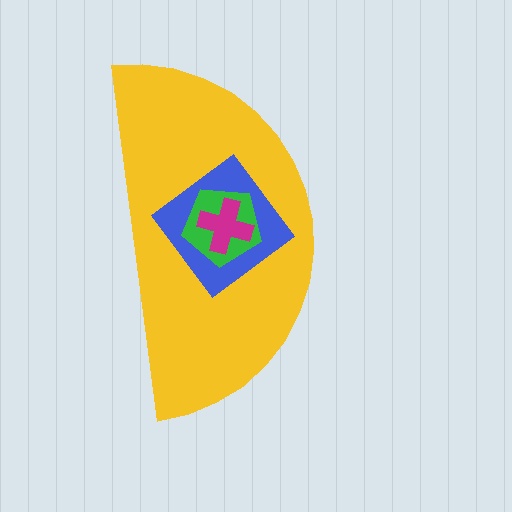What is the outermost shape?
The yellow semicircle.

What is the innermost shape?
The magenta cross.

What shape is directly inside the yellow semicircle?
The blue diamond.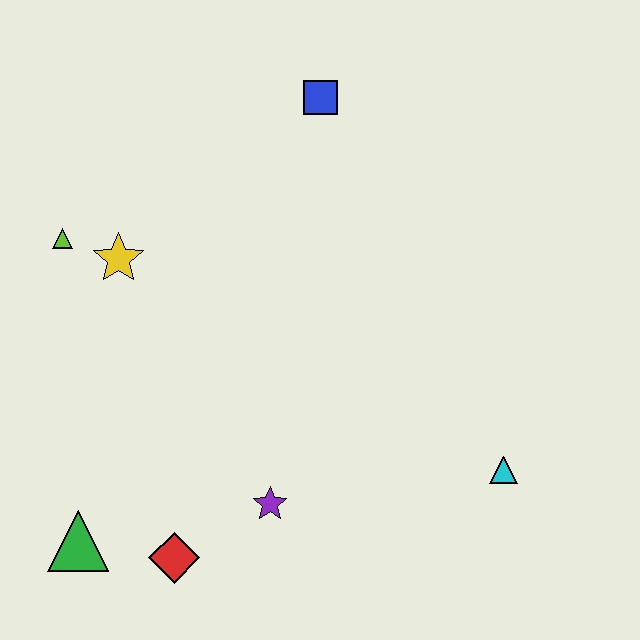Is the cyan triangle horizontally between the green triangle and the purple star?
No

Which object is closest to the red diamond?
The green triangle is closest to the red diamond.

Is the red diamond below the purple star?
Yes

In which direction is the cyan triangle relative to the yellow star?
The cyan triangle is to the right of the yellow star.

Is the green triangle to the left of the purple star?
Yes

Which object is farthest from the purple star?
The blue square is farthest from the purple star.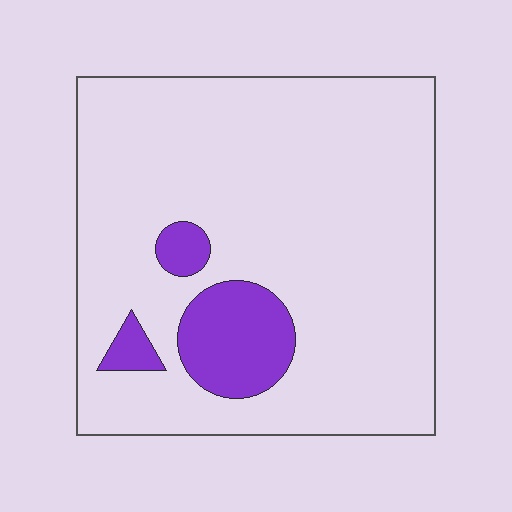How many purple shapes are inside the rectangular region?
3.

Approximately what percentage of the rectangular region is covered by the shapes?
Approximately 10%.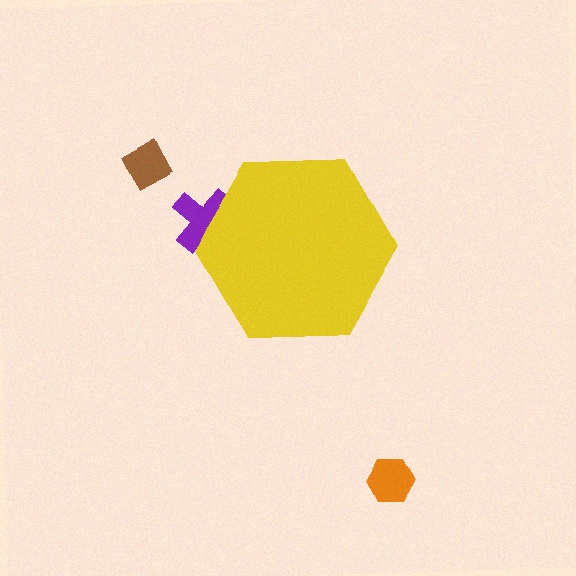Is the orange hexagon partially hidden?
No, the orange hexagon is fully visible.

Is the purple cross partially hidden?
Yes, the purple cross is partially hidden behind the yellow hexagon.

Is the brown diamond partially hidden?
No, the brown diamond is fully visible.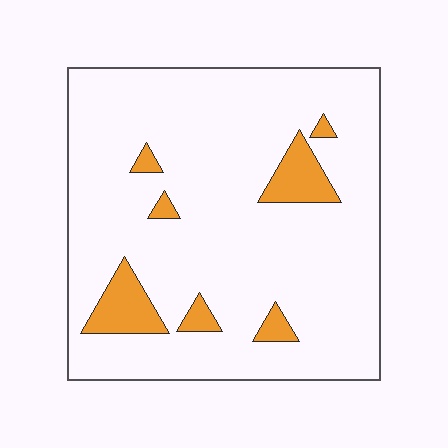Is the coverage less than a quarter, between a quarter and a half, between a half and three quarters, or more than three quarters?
Less than a quarter.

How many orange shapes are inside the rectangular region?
7.